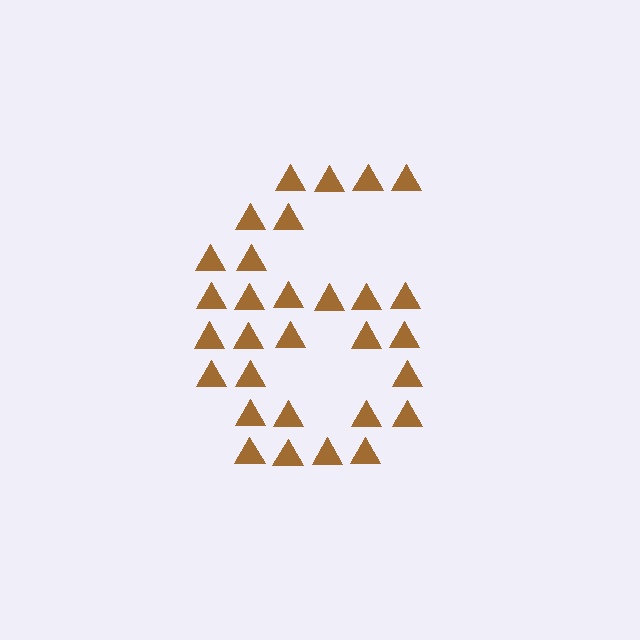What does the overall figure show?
The overall figure shows the digit 6.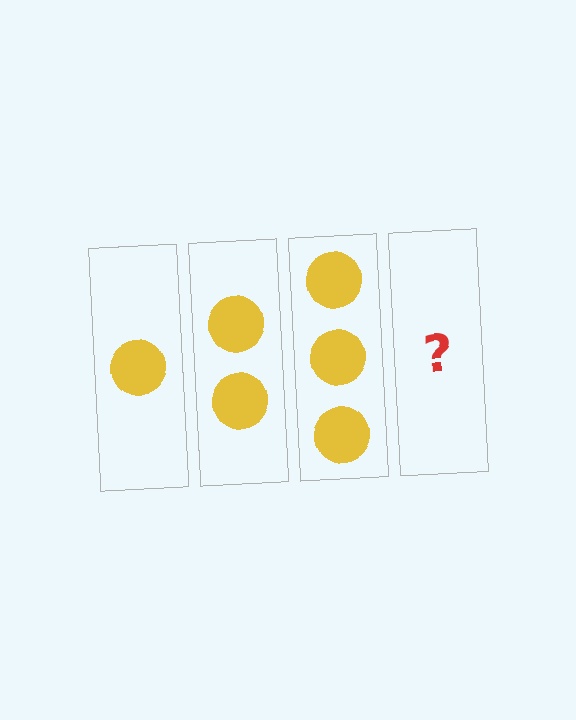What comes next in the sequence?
The next element should be 4 circles.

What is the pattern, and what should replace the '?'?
The pattern is that each step adds one more circle. The '?' should be 4 circles.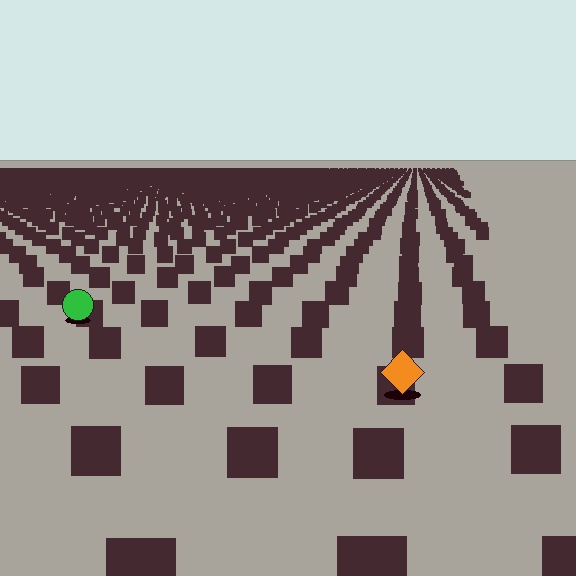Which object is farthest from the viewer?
The green circle is farthest from the viewer. It appears smaller and the ground texture around it is denser.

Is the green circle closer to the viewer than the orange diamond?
No. The orange diamond is closer — you can tell from the texture gradient: the ground texture is coarser near it.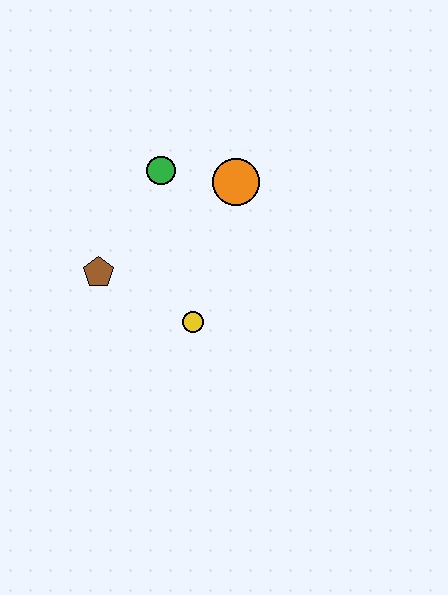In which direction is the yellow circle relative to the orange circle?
The yellow circle is below the orange circle.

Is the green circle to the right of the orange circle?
No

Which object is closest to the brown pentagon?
The yellow circle is closest to the brown pentagon.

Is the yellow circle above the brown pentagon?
No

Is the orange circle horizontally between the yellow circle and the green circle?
No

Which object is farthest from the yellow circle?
The green circle is farthest from the yellow circle.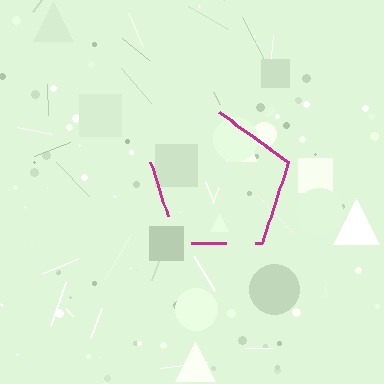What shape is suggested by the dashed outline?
The dashed outline suggests a pentagon.